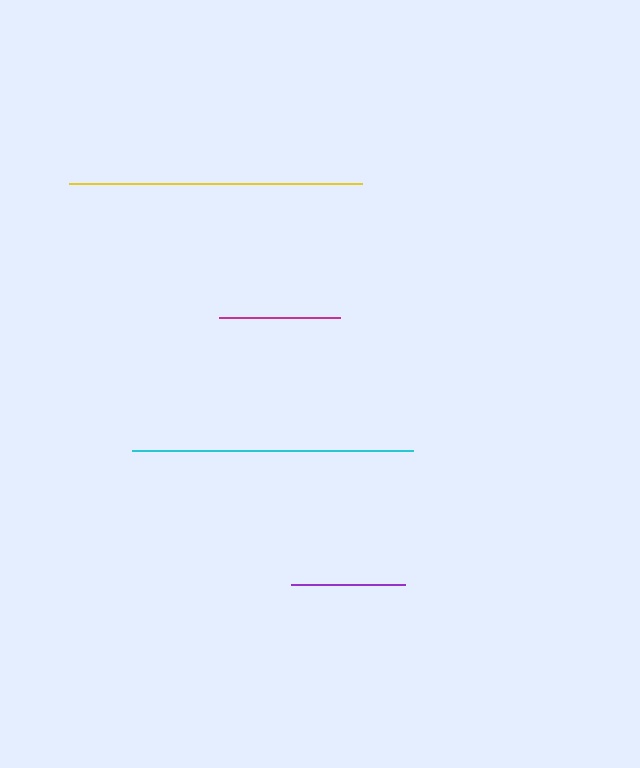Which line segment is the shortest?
The purple line is the shortest at approximately 115 pixels.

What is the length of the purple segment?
The purple segment is approximately 115 pixels long.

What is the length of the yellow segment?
The yellow segment is approximately 292 pixels long.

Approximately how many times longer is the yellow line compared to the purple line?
The yellow line is approximately 2.6 times the length of the purple line.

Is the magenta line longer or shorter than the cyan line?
The cyan line is longer than the magenta line.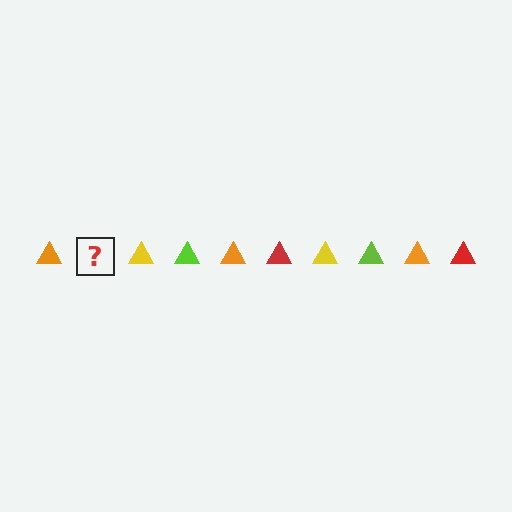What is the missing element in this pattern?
The missing element is a red triangle.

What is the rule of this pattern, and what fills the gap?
The rule is that the pattern cycles through orange, red, yellow, lime triangles. The gap should be filled with a red triangle.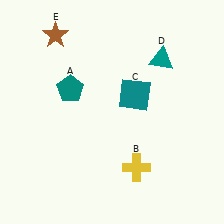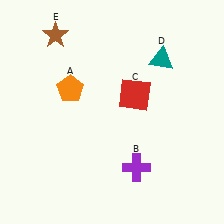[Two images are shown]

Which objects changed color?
A changed from teal to orange. B changed from yellow to purple. C changed from teal to red.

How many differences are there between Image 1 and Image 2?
There are 3 differences between the two images.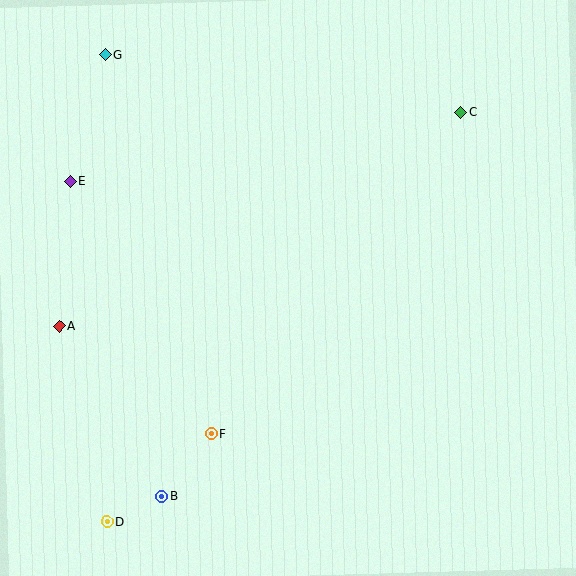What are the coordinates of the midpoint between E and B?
The midpoint between E and B is at (116, 339).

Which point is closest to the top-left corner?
Point G is closest to the top-left corner.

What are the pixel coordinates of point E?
Point E is at (70, 182).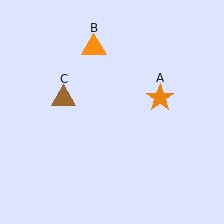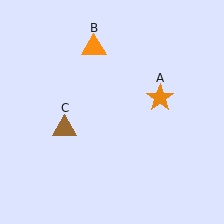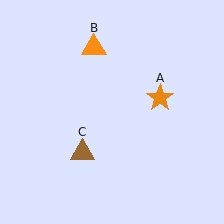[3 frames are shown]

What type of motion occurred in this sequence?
The brown triangle (object C) rotated counterclockwise around the center of the scene.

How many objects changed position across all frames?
1 object changed position: brown triangle (object C).